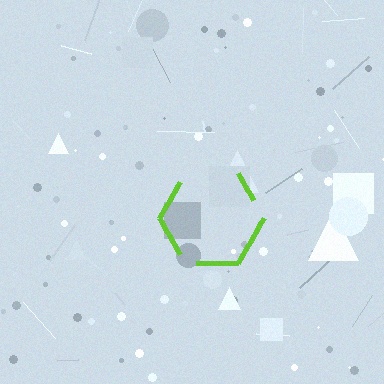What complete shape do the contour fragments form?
The contour fragments form a hexagon.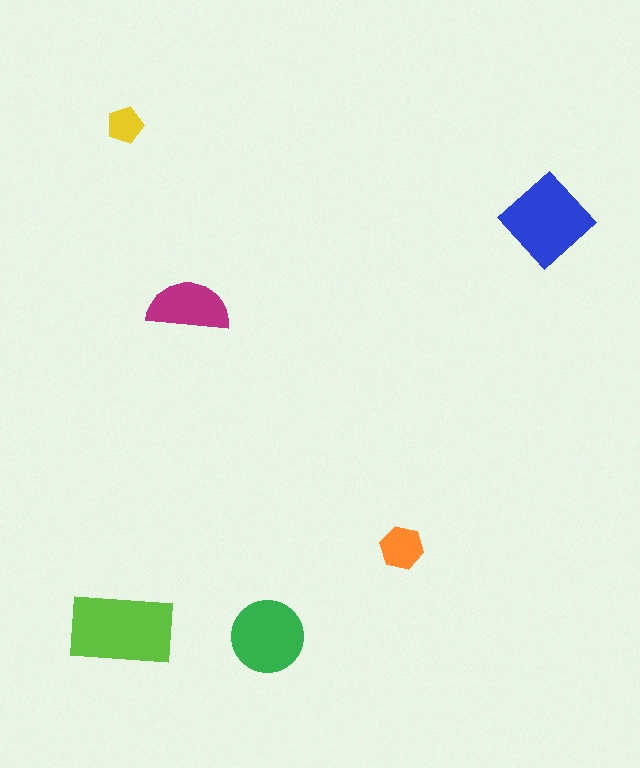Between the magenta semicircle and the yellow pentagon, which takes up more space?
The magenta semicircle.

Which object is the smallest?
The yellow pentagon.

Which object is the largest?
The lime rectangle.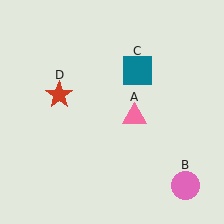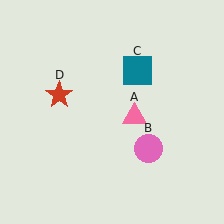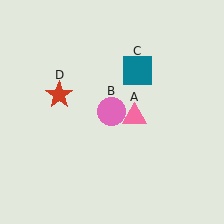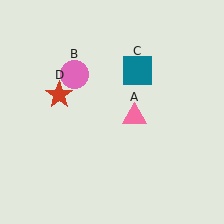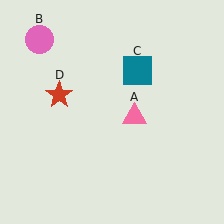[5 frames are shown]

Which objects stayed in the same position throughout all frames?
Pink triangle (object A) and teal square (object C) and red star (object D) remained stationary.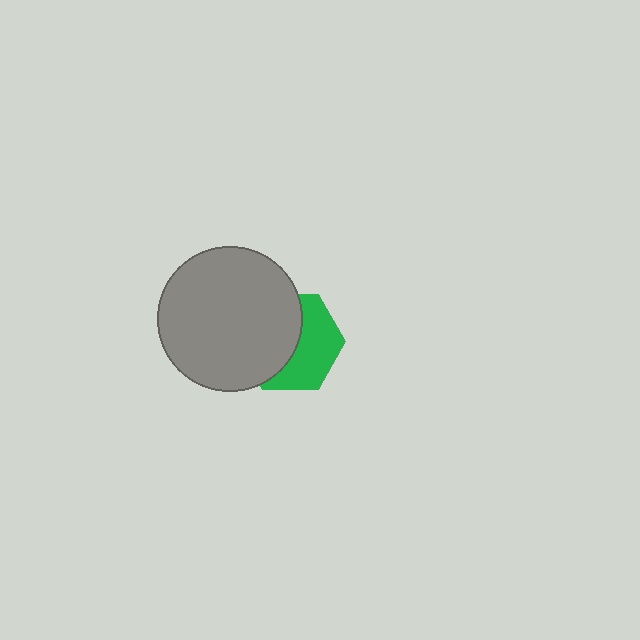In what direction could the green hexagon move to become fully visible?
The green hexagon could move right. That would shift it out from behind the gray circle entirely.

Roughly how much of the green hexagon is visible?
About half of it is visible (roughly 48%).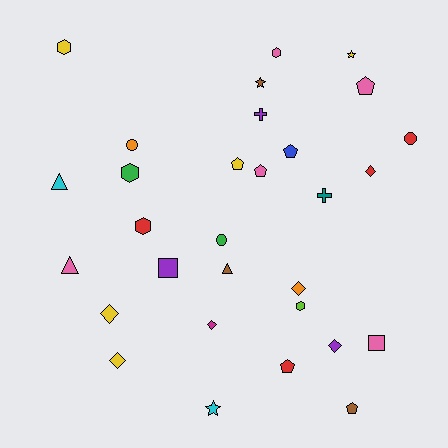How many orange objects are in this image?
There are 2 orange objects.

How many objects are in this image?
There are 30 objects.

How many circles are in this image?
There are 3 circles.